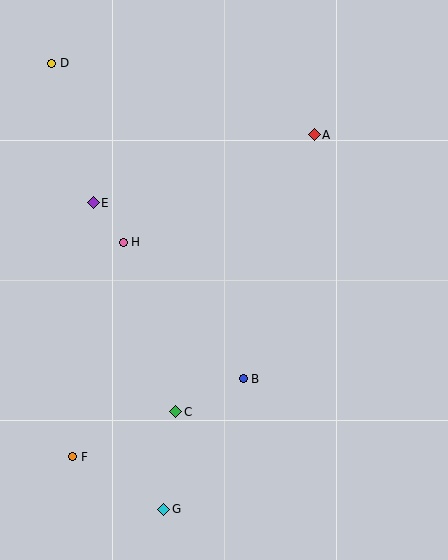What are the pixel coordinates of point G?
Point G is at (164, 509).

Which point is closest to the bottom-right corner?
Point B is closest to the bottom-right corner.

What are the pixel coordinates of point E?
Point E is at (93, 203).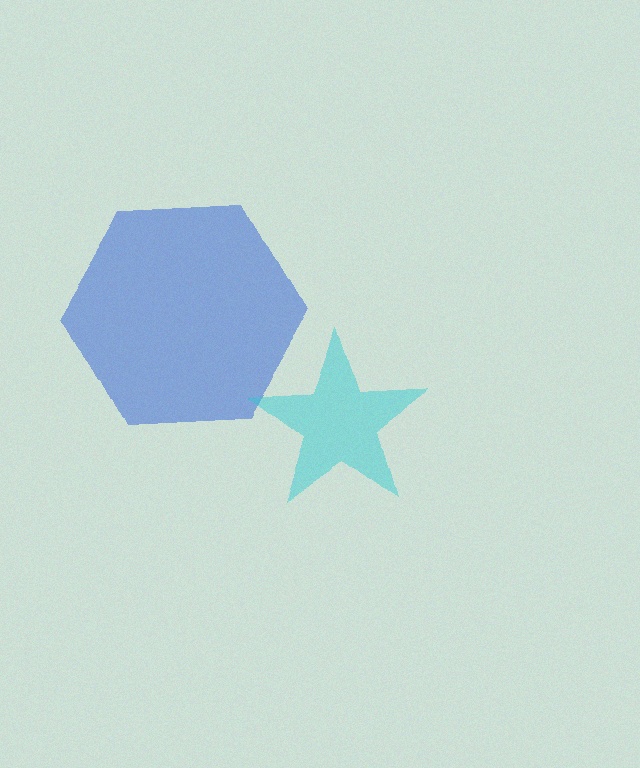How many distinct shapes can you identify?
There are 2 distinct shapes: a blue hexagon, a cyan star.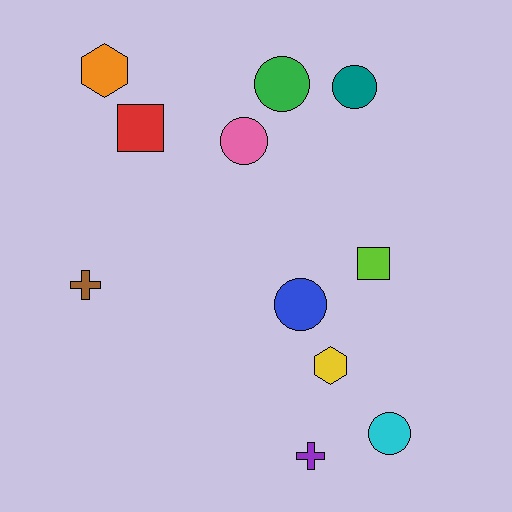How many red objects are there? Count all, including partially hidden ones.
There is 1 red object.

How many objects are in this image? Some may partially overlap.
There are 11 objects.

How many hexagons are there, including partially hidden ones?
There are 2 hexagons.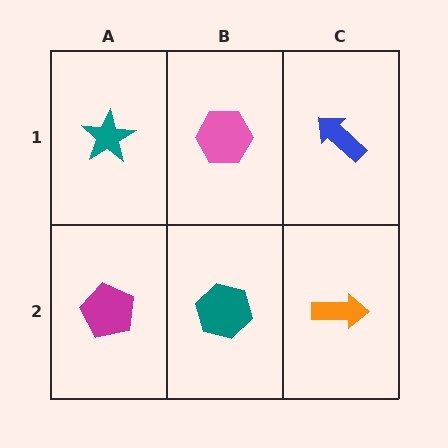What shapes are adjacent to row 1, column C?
An orange arrow (row 2, column C), a pink hexagon (row 1, column B).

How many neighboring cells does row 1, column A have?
2.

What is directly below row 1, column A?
A magenta pentagon.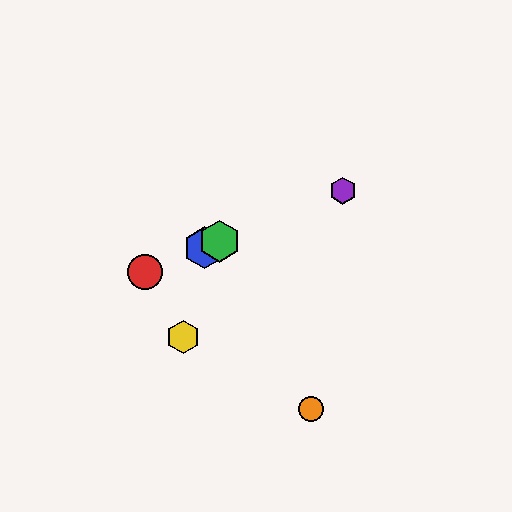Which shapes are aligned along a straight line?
The red circle, the blue hexagon, the green hexagon, the purple hexagon are aligned along a straight line.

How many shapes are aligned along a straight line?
4 shapes (the red circle, the blue hexagon, the green hexagon, the purple hexagon) are aligned along a straight line.